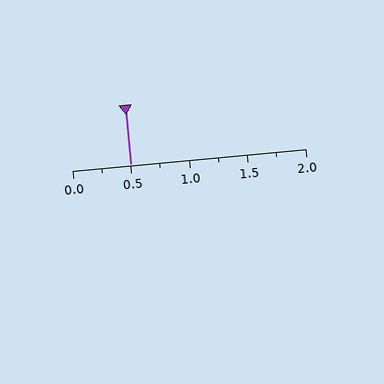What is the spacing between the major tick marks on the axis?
The major ticks are spaced 0.5 apart.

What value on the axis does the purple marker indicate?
The marker indicates approximately 0.5.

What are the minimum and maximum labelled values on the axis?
The axis runs from 0.0 to 2.0.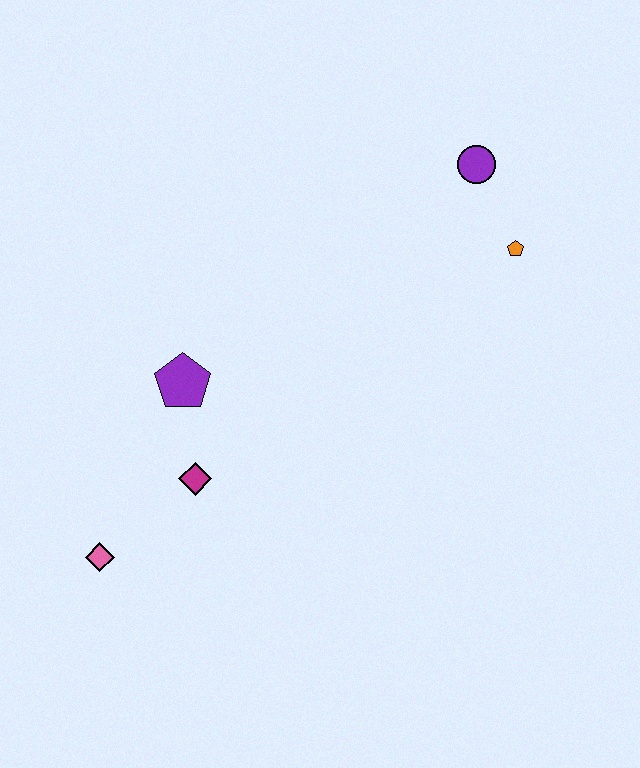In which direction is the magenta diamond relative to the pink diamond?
The magenta diamond is to the right of the pink diamond.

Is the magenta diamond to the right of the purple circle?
No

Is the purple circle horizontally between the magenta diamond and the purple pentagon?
No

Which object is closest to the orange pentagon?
The purple circle is closest to the orange pentagon.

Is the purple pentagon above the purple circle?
No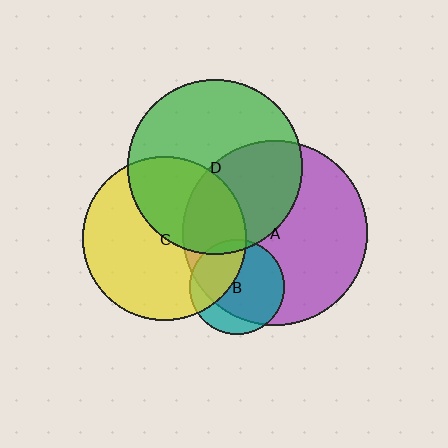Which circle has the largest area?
Circle A (purple).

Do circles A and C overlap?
Yes.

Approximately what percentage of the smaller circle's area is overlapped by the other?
Approximately 30%.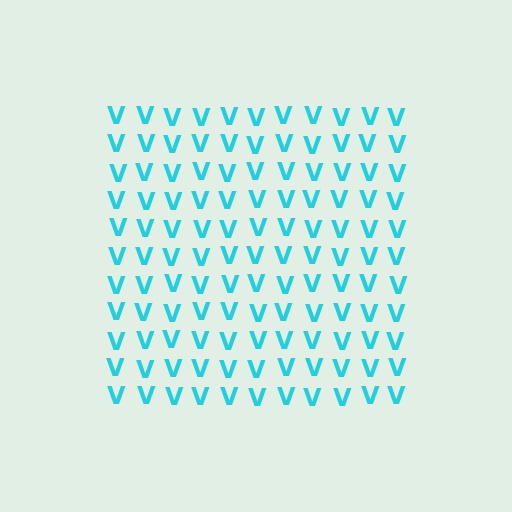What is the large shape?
The large shape is a square.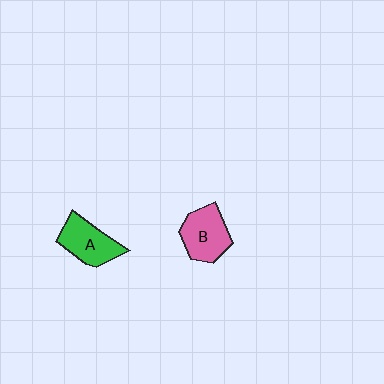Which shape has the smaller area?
Shape A (green).